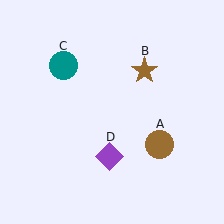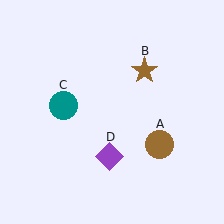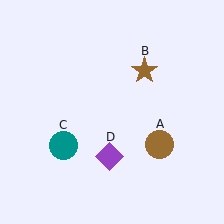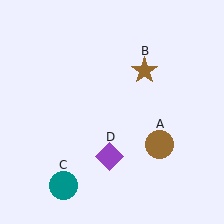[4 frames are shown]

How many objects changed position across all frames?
1 object changed position: teal circle (object C).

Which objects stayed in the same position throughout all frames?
Brown circle (object A) and brown star (object B) and purple diamond (object D) remained stationary.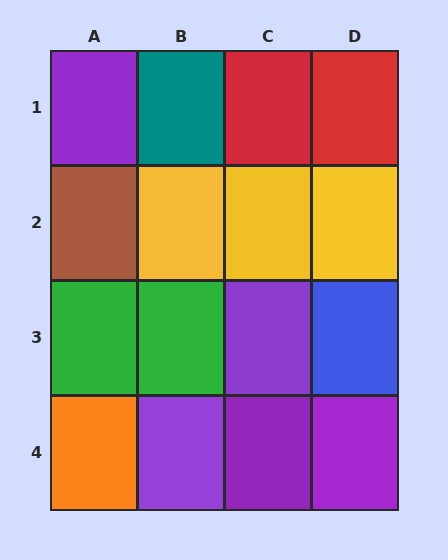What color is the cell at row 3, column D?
Blue.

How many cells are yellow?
3 cells are yellow.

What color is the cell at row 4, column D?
Purple.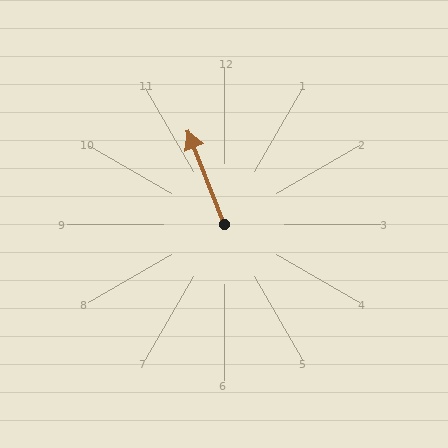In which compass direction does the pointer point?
North.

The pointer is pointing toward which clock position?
Roughly 11 o'clock.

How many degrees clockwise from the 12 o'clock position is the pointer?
Approximately 339 degrees.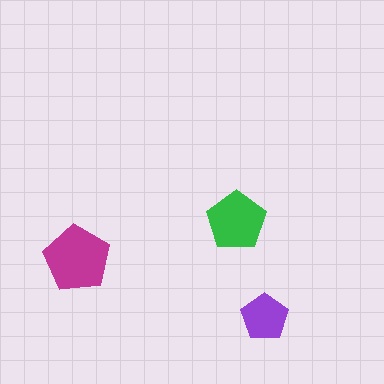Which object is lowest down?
The purple pentagon is bottommost.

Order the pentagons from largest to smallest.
the magenta one, the green one, the purple one.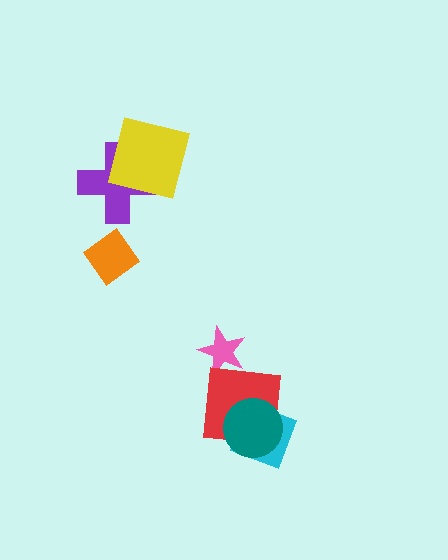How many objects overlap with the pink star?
1 object overlaps with the pink star.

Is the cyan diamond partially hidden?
Yes, it is partially covered by another shape.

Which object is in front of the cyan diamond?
The teal circle is in front of the cyan diamond.